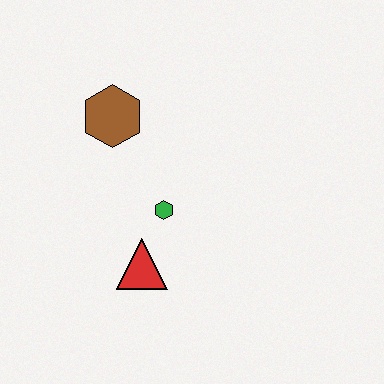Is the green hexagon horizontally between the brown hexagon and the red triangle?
No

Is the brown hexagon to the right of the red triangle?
No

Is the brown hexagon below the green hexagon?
No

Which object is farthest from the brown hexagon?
The red triangle is farthest from the brown hexagon.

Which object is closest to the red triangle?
The green hexagon is closest to the red triangle.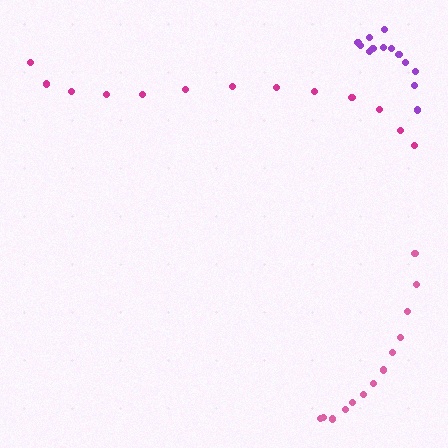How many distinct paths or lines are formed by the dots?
There are 3 distinct paths.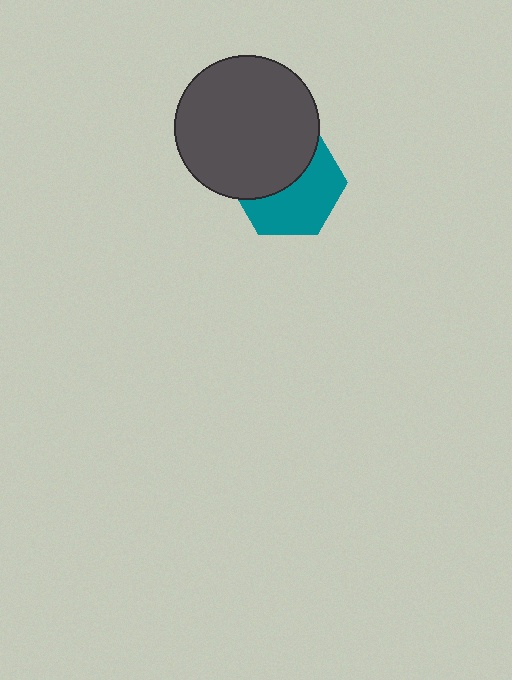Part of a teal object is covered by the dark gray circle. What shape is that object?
It is a hexagon.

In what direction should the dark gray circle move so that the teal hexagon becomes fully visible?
The dark gray circle should move up. That is the shortest direction to clear the overlap and leave the teal hexagon fully visible.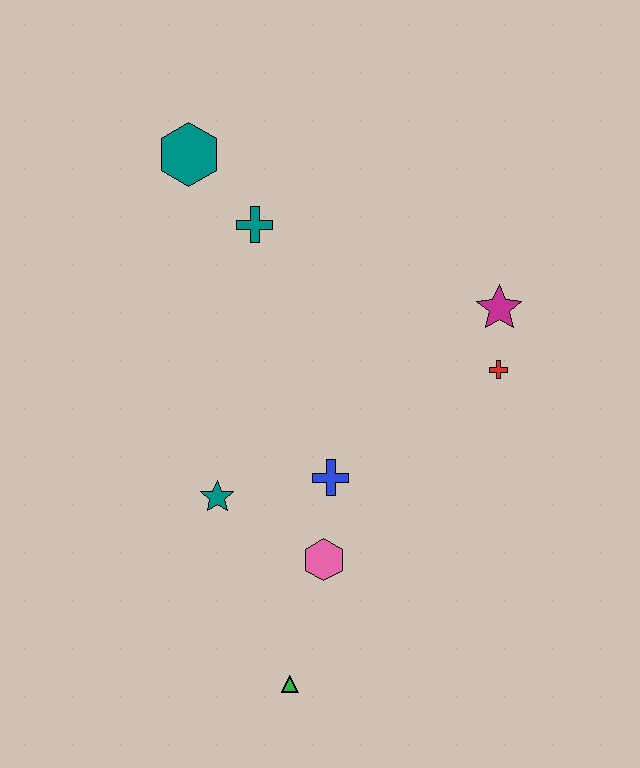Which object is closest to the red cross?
The magenta star is closest to the red cross.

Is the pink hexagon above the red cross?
No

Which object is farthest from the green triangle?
The teal hexagon is farthest from the green triangle.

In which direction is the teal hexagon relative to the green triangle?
The teal hexagon is above the green triangle.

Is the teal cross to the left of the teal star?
No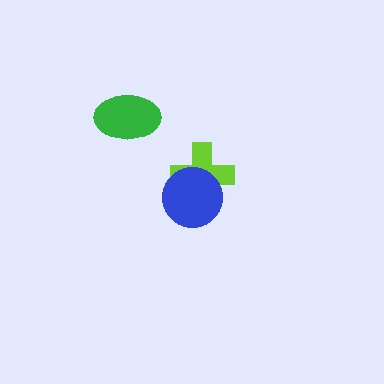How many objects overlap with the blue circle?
1 object overlaps with the blue circle.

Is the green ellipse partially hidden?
No, no other shape covers it.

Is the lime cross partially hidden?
Yes, it is partially covered by another shape.